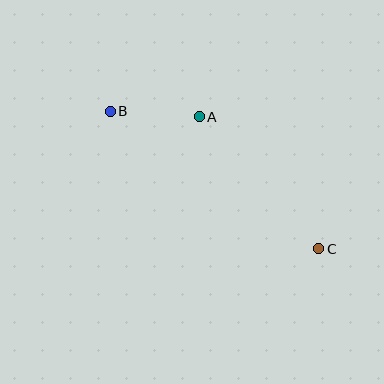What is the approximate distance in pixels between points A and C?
The distance between A and C is approximately 178 pixels.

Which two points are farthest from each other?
Points B and C are farthest from each other.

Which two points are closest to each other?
Points A and B are closest to each other.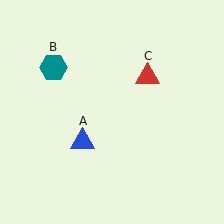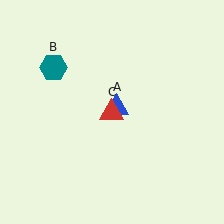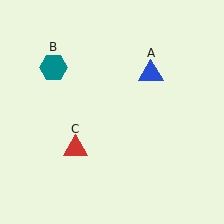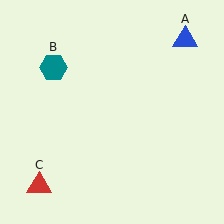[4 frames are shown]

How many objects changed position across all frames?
2 objects changed position: blue triangle (object A), red triangle (object C).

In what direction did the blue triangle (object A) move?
The blue triangle (object A) moved up and to the right.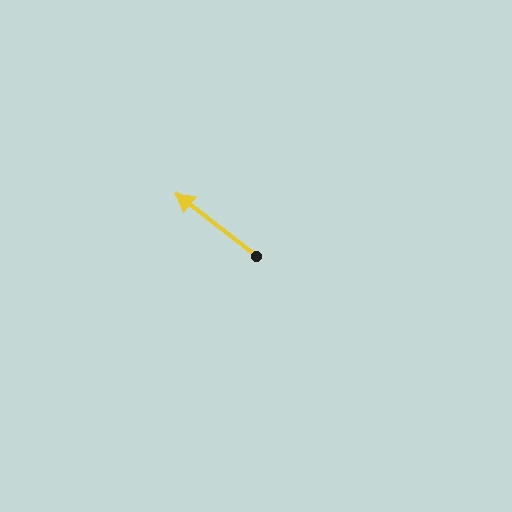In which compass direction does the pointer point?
Northwest.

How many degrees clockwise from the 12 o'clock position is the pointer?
Approximately 308 degrees.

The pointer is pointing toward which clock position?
Roughly 10 o'clock.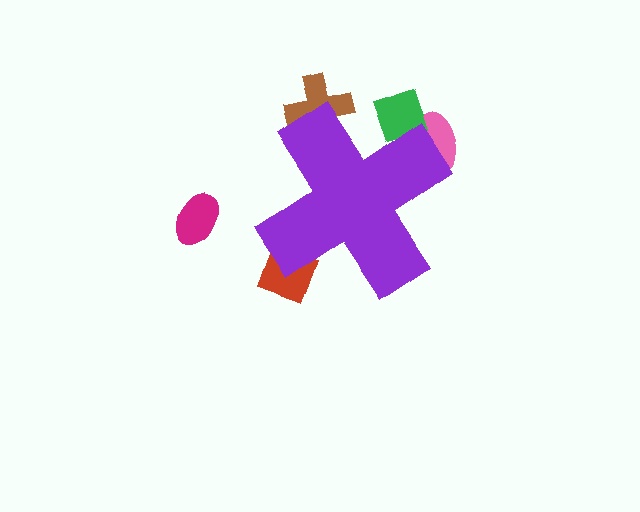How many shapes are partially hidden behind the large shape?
4 shapes are partially hidden.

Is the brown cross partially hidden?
Yes, the brown cross is partially hidden behind the purple cross.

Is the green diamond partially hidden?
Yes, the green diamond is partially hidden behind the purple cross.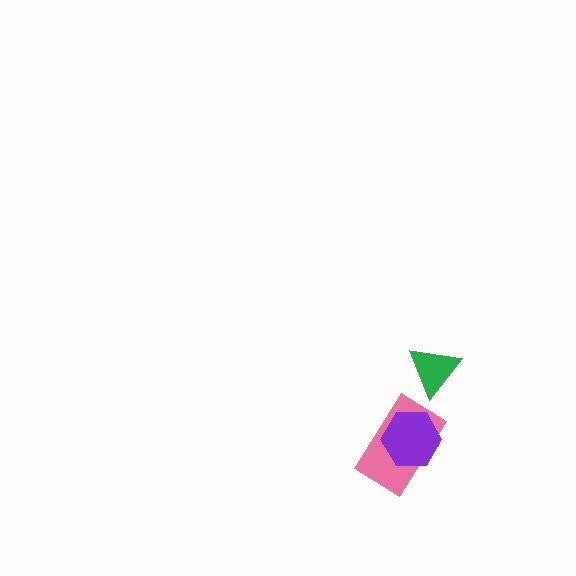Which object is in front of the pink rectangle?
The purple hexagon is in front of the pink rectangle.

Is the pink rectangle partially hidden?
Yes, it is partially covered by another shape.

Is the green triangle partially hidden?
No, no other shape covers it.